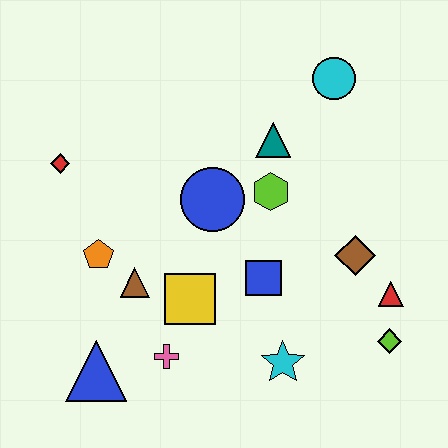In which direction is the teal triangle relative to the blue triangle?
The teal triangle is above the blue triangle.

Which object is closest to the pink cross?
The yellow square is closest to the pink cross.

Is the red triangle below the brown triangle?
Yes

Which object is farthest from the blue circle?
The lime diamond is farthest from the blue circle.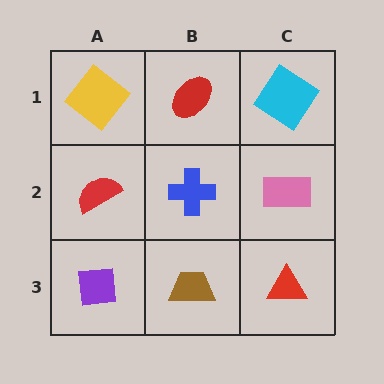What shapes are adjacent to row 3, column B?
A blue cross (row 2, column B), a purple square (row 3, column A), a red triangle (row 3, column C).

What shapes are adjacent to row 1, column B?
A blue cross (row 2, column B), a yellow diamond (row 1, column A), a cyan diamond (row 1, column C).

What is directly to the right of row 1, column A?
A red ellipse.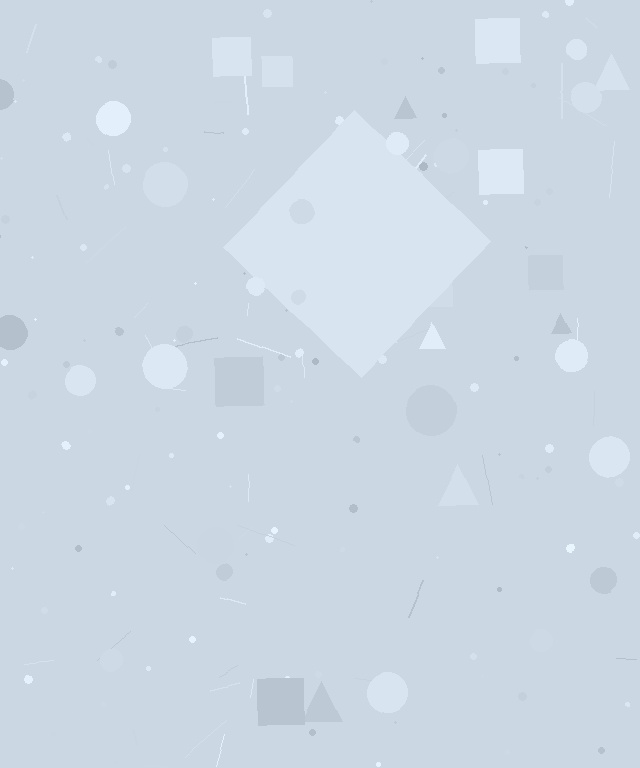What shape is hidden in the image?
A diamond is hidden in the image.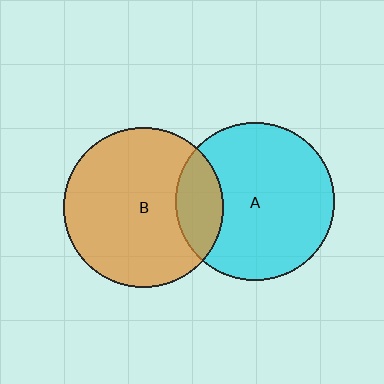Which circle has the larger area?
Circle B (orange).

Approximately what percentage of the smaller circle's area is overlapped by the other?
Approximately 20%.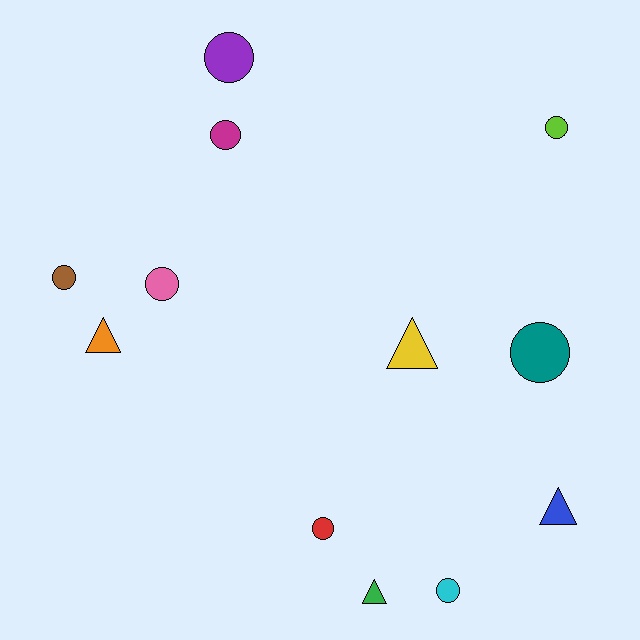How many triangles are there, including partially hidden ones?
There are 4 triangles.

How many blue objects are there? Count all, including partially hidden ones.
There is 1 blue object.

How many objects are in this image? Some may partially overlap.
There are 12 objects.